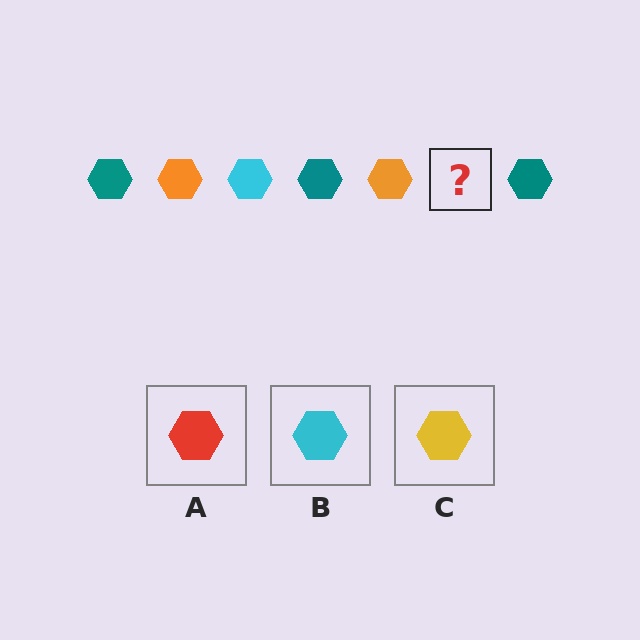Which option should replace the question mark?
Option B.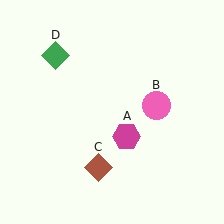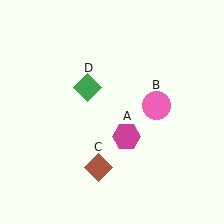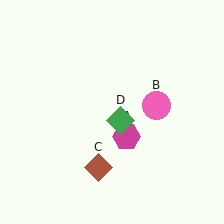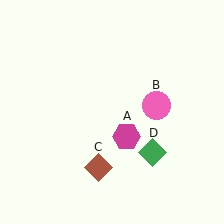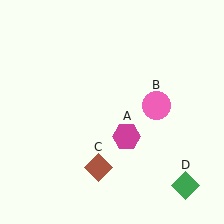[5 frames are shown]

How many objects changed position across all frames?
1 object changed position: green diamond (object D).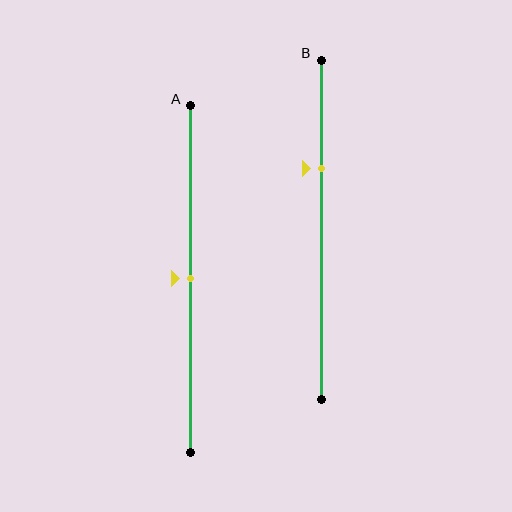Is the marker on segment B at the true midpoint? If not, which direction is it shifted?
No, the marker on segment B is shifted upward by about 18% of the segment length.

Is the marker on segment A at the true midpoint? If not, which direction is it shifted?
Yes, the marker on segment A is at the true midpoint.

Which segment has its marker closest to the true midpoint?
Segment A has its marker closest to the true midpoint.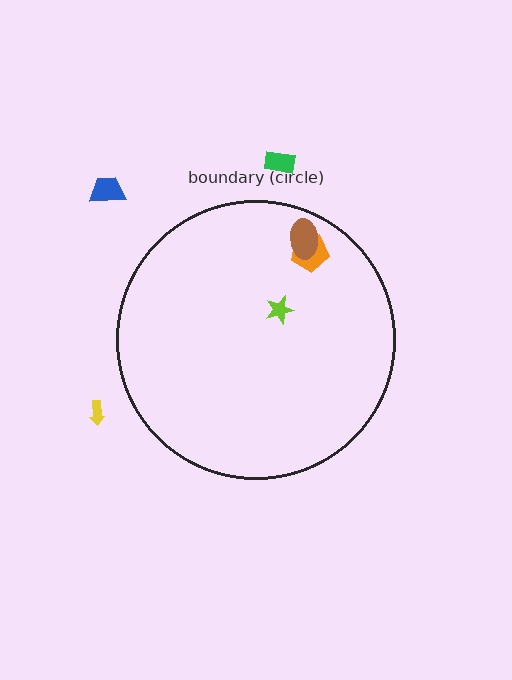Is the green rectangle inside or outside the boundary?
Outside.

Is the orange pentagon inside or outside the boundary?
Inside.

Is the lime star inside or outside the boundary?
Inside.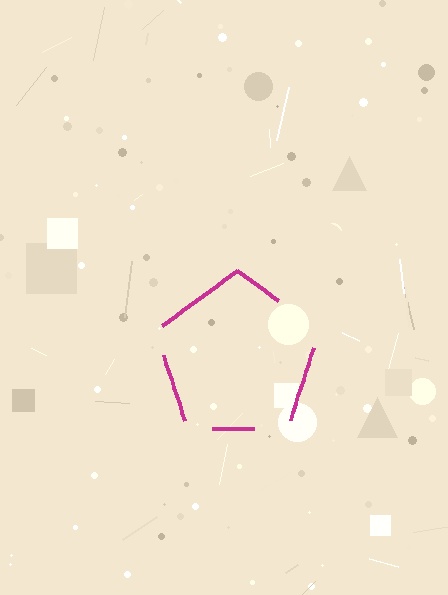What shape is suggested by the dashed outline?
The dashed outline suggests a pentagon.